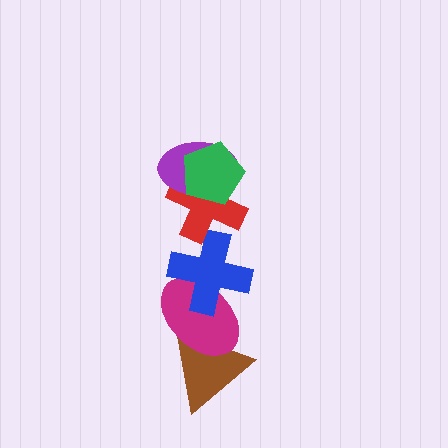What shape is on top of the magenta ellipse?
The blue cross is on top of the magenta ellipse.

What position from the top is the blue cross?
The blue cross is 4th from the top.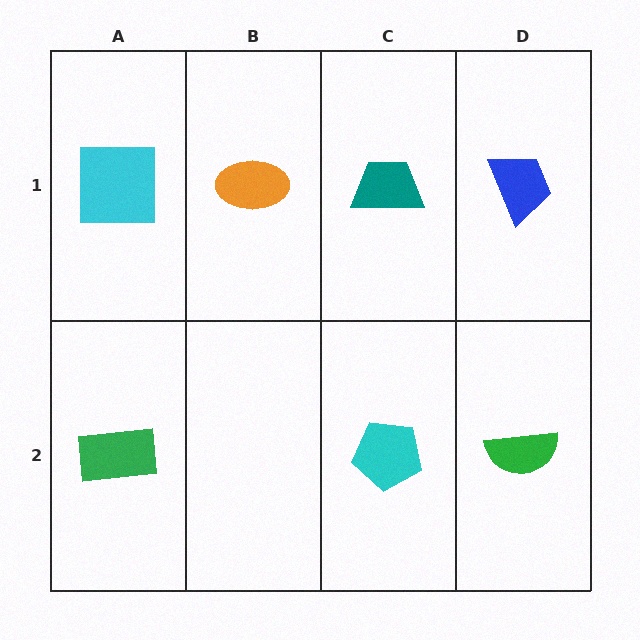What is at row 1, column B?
An orange ellipse.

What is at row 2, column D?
A green semicircle.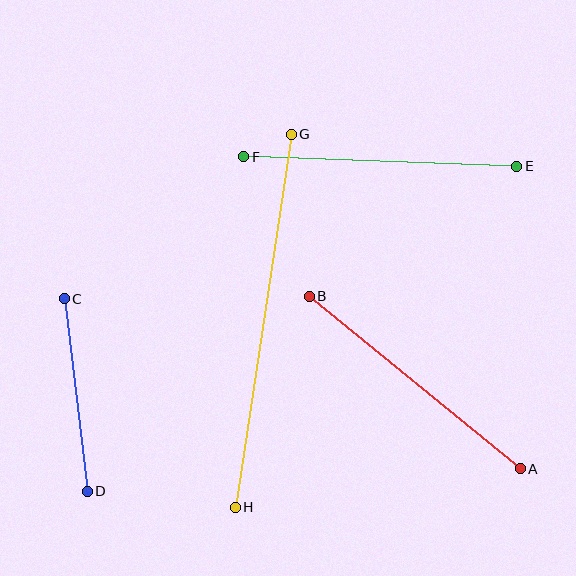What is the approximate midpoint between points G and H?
The midpoint is at approximately (263, 321) pixels.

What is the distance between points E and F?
The distance is approximately 273 pixels.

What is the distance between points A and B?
The distance is approximately 272 pixels.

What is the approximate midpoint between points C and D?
The midpoint is at approximately (76, 395) pixels.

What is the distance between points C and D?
The distance is approximately 194 pixels.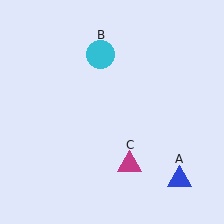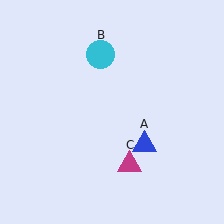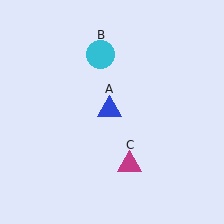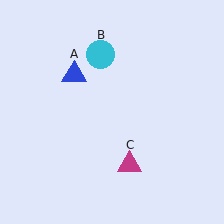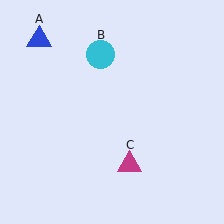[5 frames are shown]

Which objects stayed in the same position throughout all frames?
Cyan circle (object B) and magenta triangle (object C) remained stationary.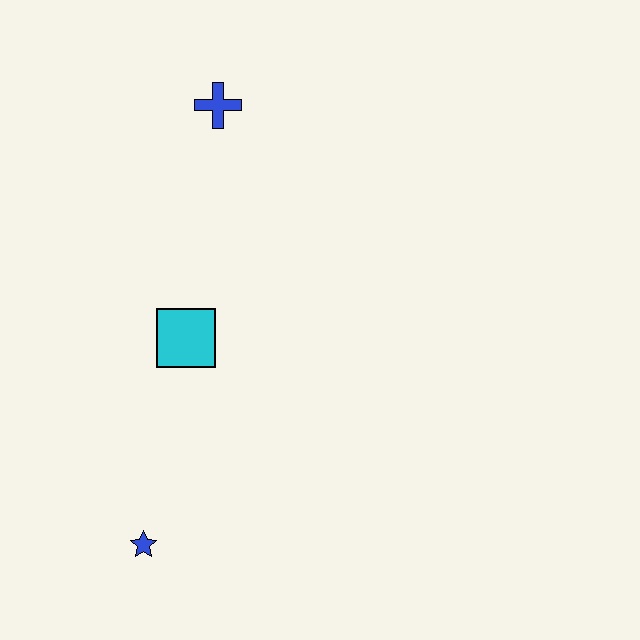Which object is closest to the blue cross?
The cyan square is closest to the blue cross.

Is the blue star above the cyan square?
No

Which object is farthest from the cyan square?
The blue cross is farthest from the cyan square.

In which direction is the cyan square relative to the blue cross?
The cyan square is below the blue cross.